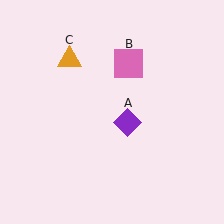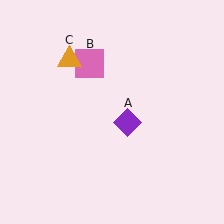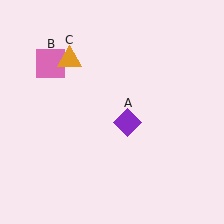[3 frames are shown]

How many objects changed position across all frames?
1 object changed position: pink square (object B).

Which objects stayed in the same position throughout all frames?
Purple diamond (object A) and orange triangle (object C) remained stationary.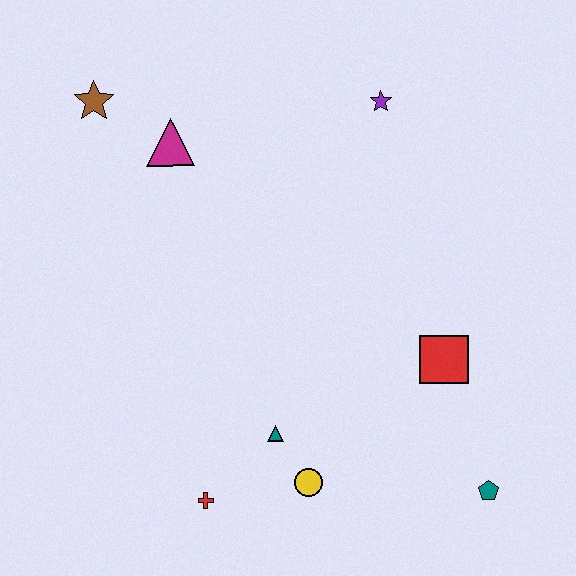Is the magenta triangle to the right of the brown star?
Yes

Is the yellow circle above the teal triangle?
No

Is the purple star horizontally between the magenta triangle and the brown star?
No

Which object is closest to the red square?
The teal pentagon is closest to the red square.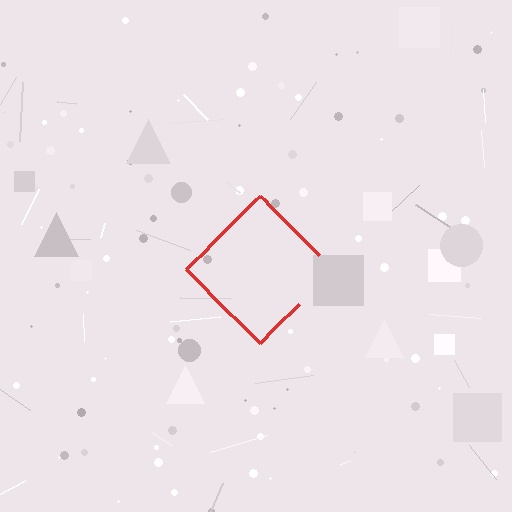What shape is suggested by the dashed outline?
The dashed outline suggests a diamond.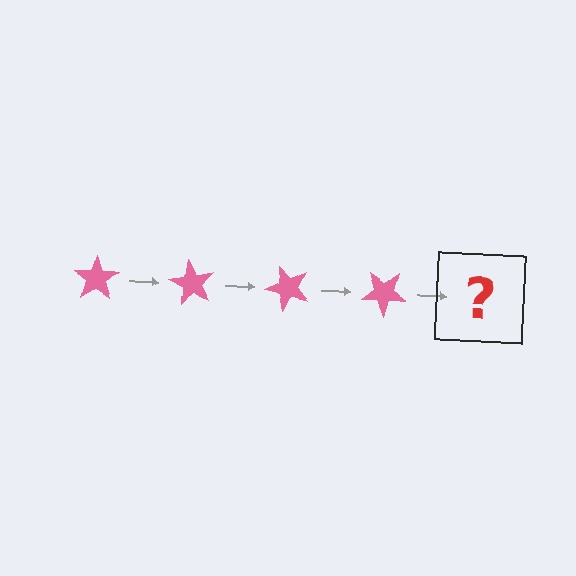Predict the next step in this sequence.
The next step is a pink star rotated 240 degrees.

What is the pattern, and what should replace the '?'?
The pattern is that the star rotates 60 degrees each step. The '?' should be a pink star rotated 240 degrees.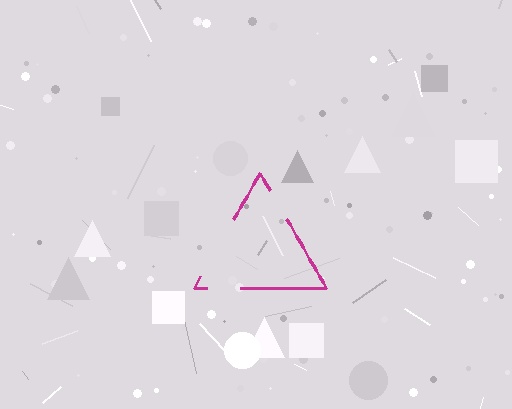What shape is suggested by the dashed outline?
The dashed outline suggests a triangle.